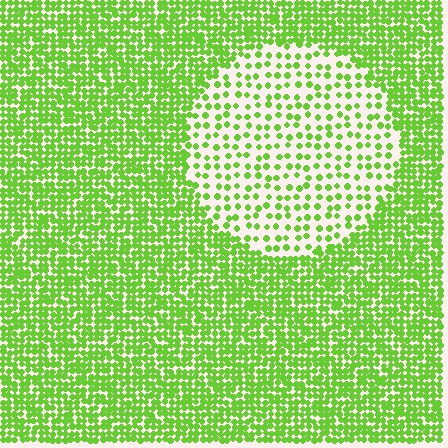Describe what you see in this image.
The image contains small lime elements arranged at two different densities. A circle-shaped region is visible where the elements are less densely packed than the surrounding area.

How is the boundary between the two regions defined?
The boundary is defined by a change in element density (approximately 2.6x ratio). All elements are the same color, size, and shape.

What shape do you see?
I see a circle.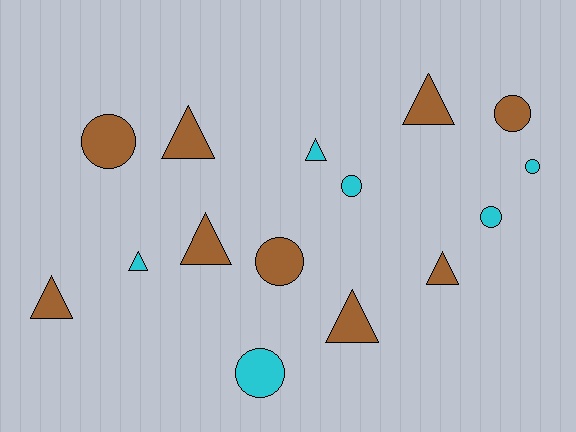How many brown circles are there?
There are 3 brown circles.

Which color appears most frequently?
Brown, with 9 objects.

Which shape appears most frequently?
Triangle, with 8 objects.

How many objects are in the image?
There are 15 objects.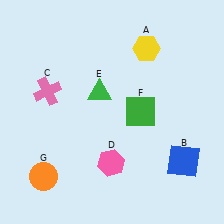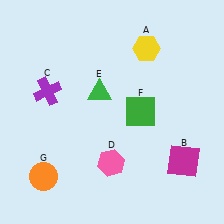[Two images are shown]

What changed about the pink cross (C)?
In Image 1, C is pink. In Image 2, it changed to purple.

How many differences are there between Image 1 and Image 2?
There are 2 differences between the two images.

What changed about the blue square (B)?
In Image 1, B is blue. In Image 2, it changed to magenta.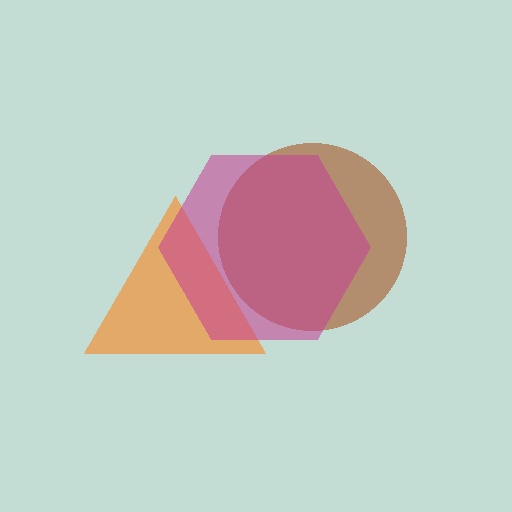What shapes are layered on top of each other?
The layered shapes are: a brown circle, an orange triangle, a magenta hexagon.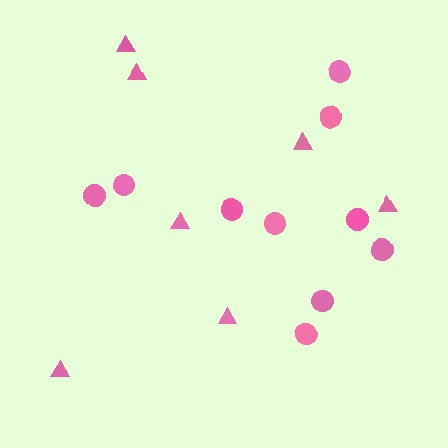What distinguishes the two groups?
There are 2 groups: one group of circles (10) and one group of triangles (7).